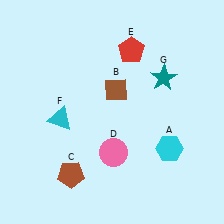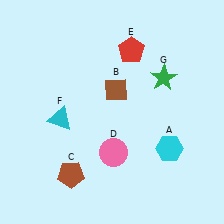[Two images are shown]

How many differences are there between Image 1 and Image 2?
There is 1 difference between the two images.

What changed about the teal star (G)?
In Image 1, G is teal. In Image 2, it changed to green.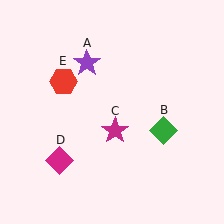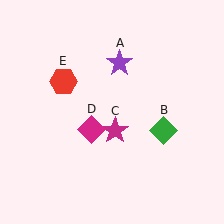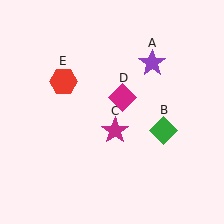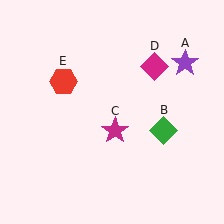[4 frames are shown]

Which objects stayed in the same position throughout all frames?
Green diamond (object B) and magenta star (object C) and red hexagon (object E) remained stationary.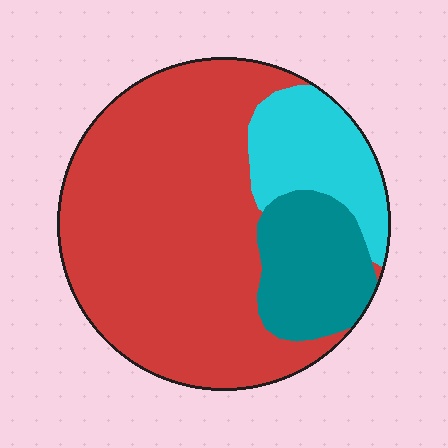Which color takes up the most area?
Red, at roughly 65%.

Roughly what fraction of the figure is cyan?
Cyan takes up less than a sixth of the figure.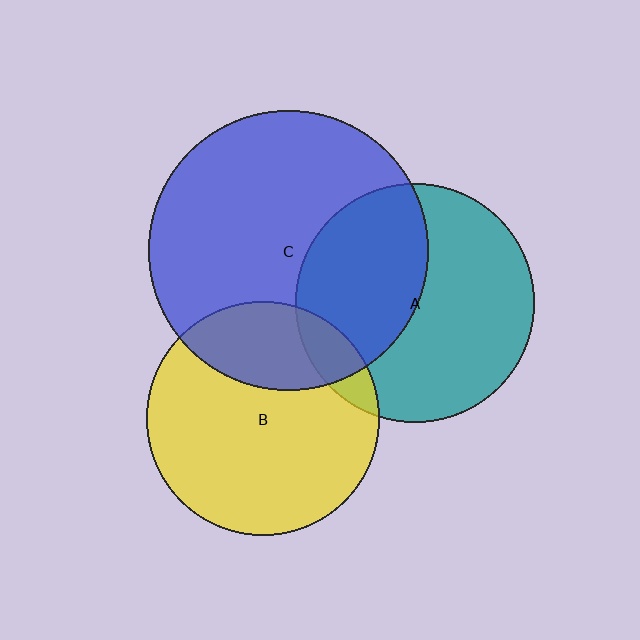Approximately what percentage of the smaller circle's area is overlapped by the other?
Approximately 10%.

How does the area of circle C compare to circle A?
Approximately 1.4 times.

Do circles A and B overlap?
Yes.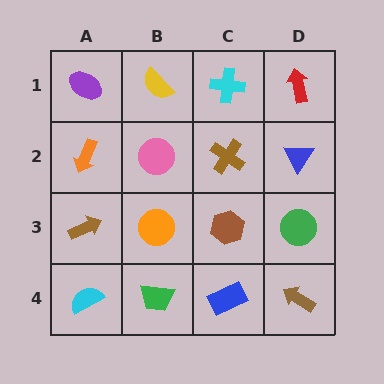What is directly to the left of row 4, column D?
A blue rectangle.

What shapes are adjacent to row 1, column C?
A brown cross (row 2, column C), a yellow semicircle (row 1, column B), a red arrow (row 1, column D).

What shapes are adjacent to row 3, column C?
A brown cross (row 2, column C), a blue rectangle (row 4, column C), an orange circle (row 3, column B), a green circle (row 3, column D).